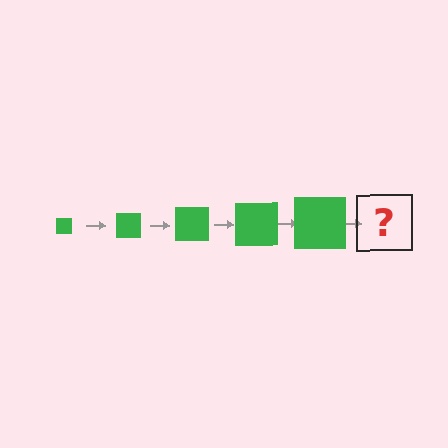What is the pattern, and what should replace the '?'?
The pattern is that the square gets progressively larger each step. The '?' should be a green square, larger than the previous one.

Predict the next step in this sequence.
The next step is a green square, larger than the previous one.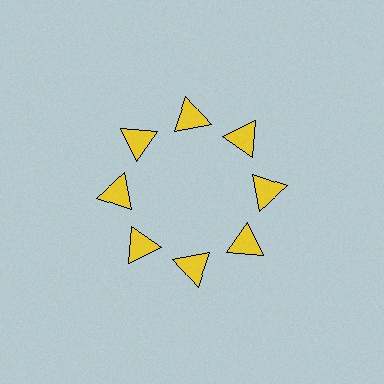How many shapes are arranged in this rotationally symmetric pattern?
There are 8 shapes, arranged in 8 groups of 1.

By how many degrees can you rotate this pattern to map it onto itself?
The pattern maps onto itself every 45 degrees of rotation.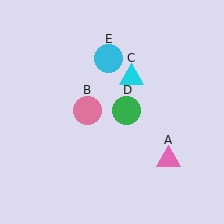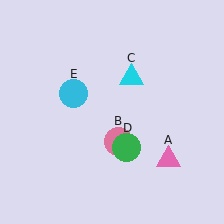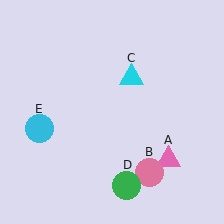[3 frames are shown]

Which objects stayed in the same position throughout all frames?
Pink triangle (object A) and cyan triangle (object C) remained stationary.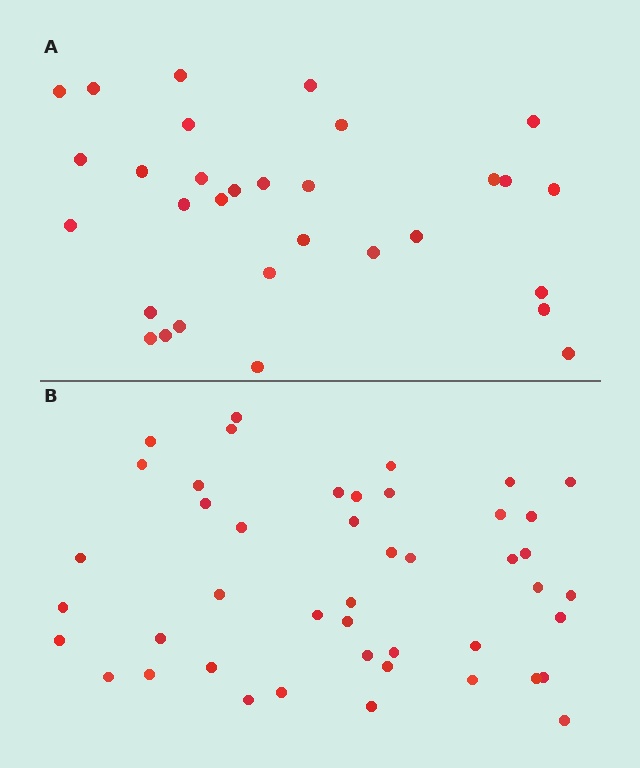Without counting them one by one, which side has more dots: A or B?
Region B (the bottom region) has more dots.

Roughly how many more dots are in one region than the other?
Region B has approximately 15 more dots than region A.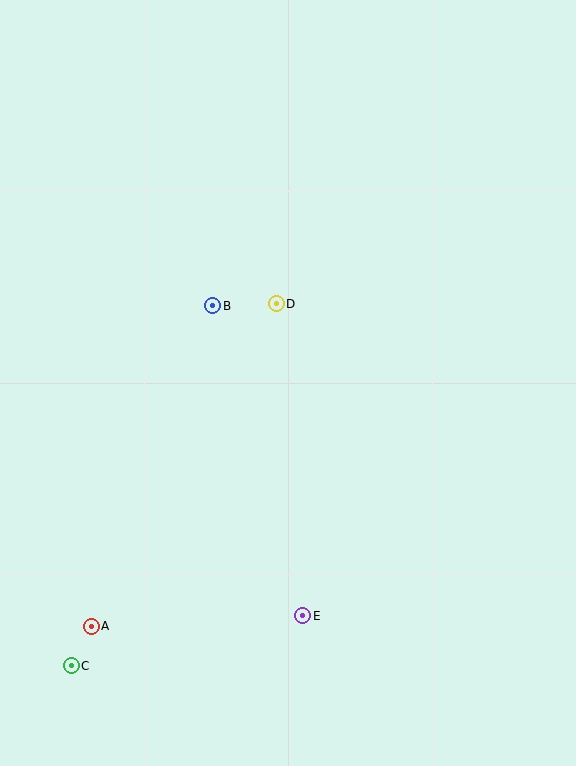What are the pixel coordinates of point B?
Point B is at (213, 306).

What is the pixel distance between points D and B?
The distance between D and B is 64 pixels.